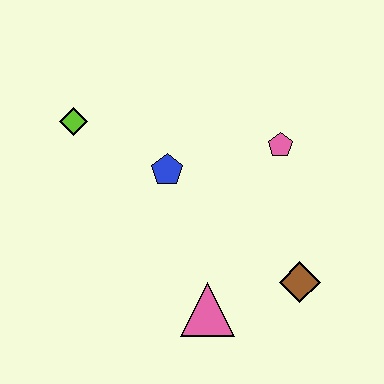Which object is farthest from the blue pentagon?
The brown diamond is farthest from the blue pentagon.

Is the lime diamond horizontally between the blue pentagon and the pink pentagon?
No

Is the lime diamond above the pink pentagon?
Yes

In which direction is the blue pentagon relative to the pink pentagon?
The blue pentagon is to the left of the pink pentagon.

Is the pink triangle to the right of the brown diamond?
No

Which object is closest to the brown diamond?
The pink triangle is closest to the brown diamond.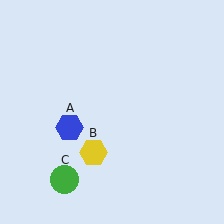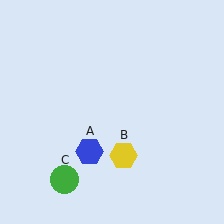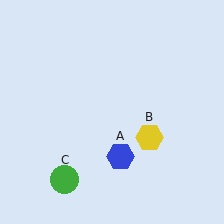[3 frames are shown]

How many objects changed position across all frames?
2 objects changed position: blue hexagon (object A), yellow hexagon (object B).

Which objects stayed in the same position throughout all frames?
Green circle (object C) remained stationary.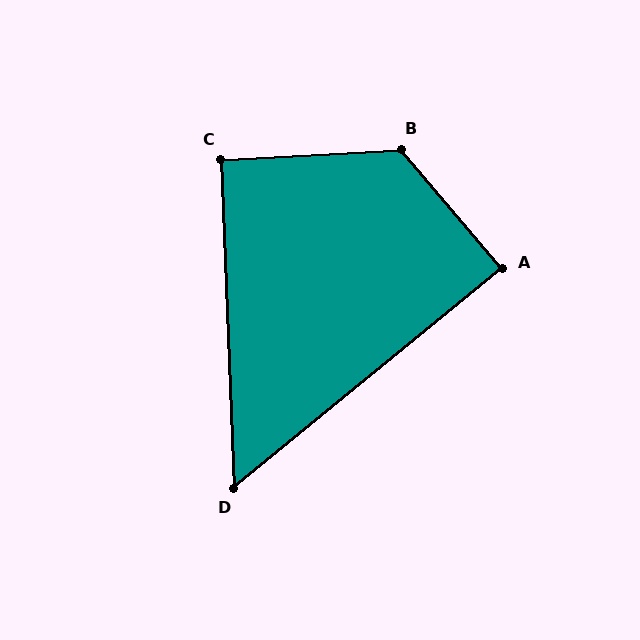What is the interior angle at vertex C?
Approximately 91 degrees (approximately right).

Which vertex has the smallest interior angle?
D, at approximately 53 degrees.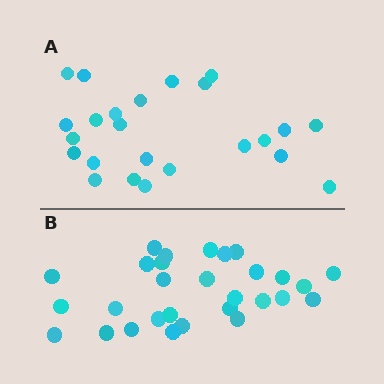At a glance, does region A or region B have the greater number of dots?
Region B (the bottom region) has more dots.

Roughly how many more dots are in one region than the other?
Region B has about 5 more dots than region A.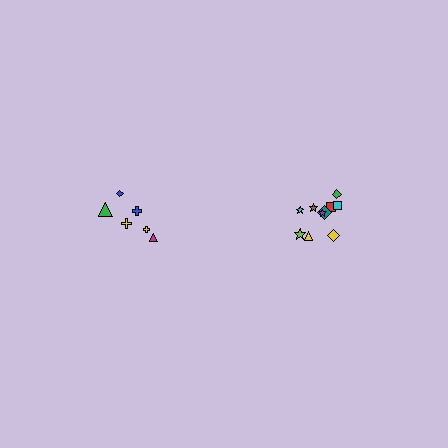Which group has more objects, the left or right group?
The right group.